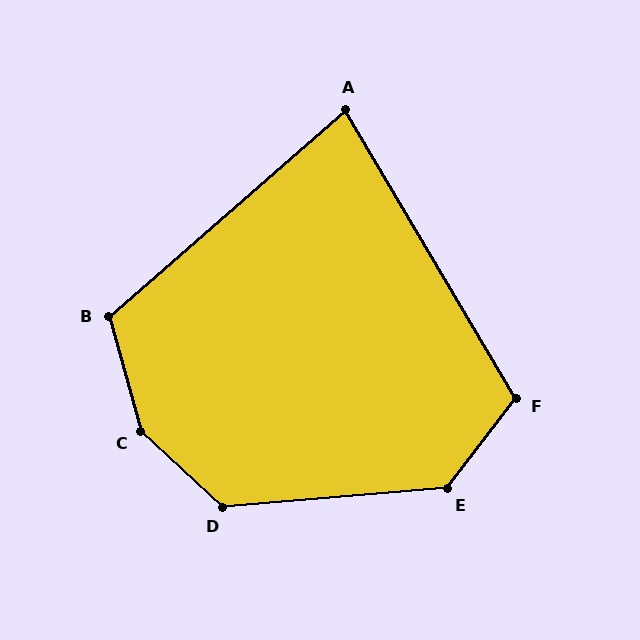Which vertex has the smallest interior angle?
A, at approximately 79 degrees.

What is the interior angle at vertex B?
Approximately 116 degrees (obtuse).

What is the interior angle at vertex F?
Approximately 112 degrees (obtuse).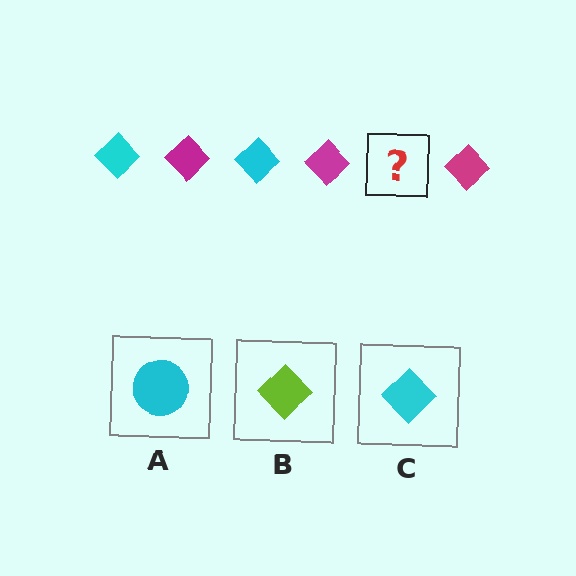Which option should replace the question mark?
Option C.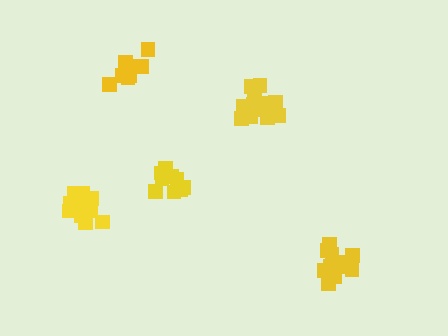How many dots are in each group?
Group 1: 14 dots, Group 2: 9 dots, Group 3: 15 dots, Group 4: 9 dots, Group 5: 13 dots (60 total).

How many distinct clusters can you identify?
There are 5 distinct clusters.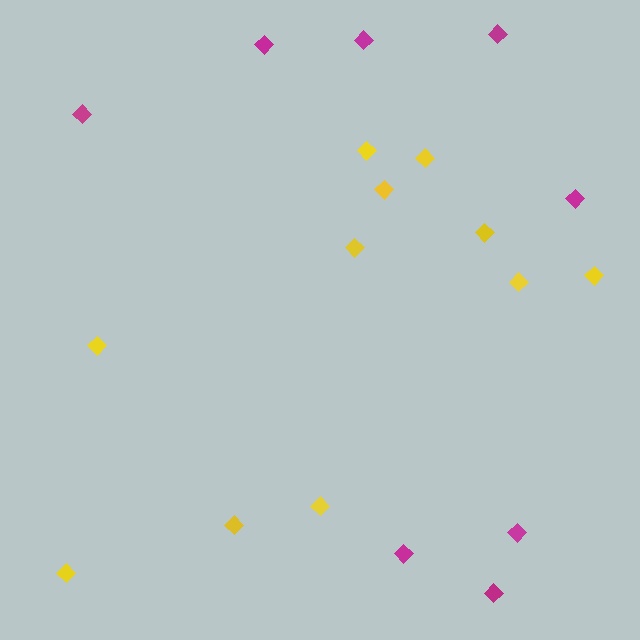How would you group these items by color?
There are 2 groups: one group of magenta diamonds (8) and one group of yellow diamonds (11).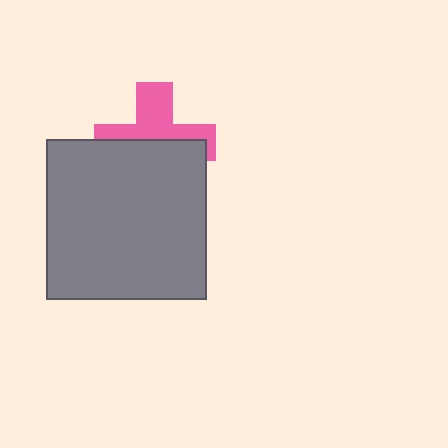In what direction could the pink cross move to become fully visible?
The pink cross could move up. That would shift it out from behind the gray square entirely.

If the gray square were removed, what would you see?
You would see the complete pink cross.